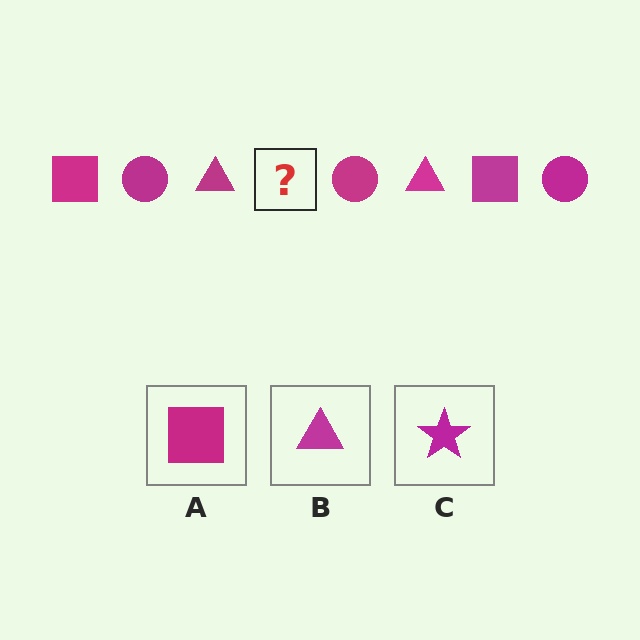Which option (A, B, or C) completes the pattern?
A.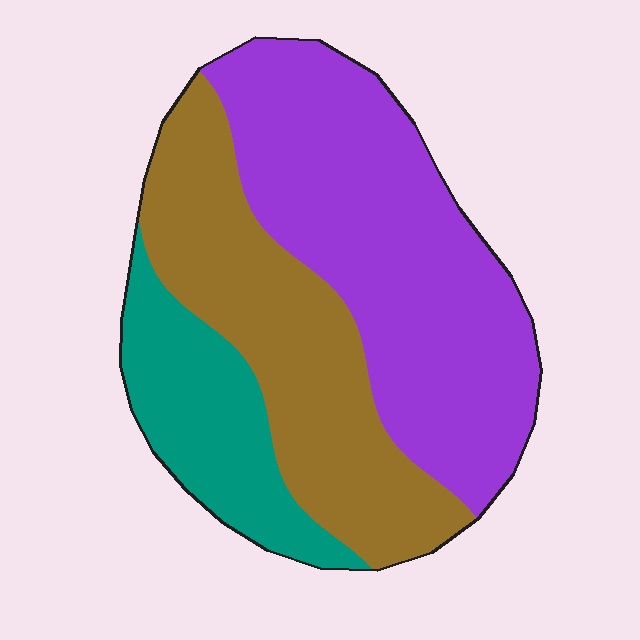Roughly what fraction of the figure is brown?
Brown takes up about one third (1/3) of the figure.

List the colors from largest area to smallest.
From largest to smallest: purple, brown, teal.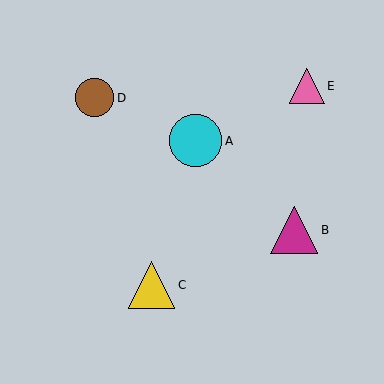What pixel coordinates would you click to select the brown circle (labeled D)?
Click at (95, 98) to select the brown circle D.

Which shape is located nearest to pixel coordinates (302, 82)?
The pink triangle (labeled E) at (307, 86) is nearest to that location.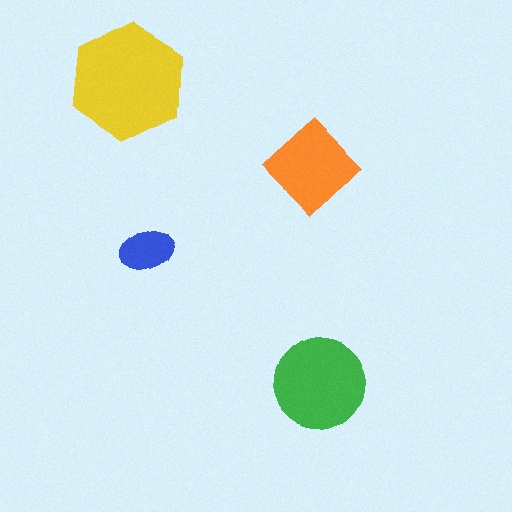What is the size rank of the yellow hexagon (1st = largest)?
1st.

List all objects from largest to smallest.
The yellow hexagon, the green circle, the orange diamond, the blue ellipse.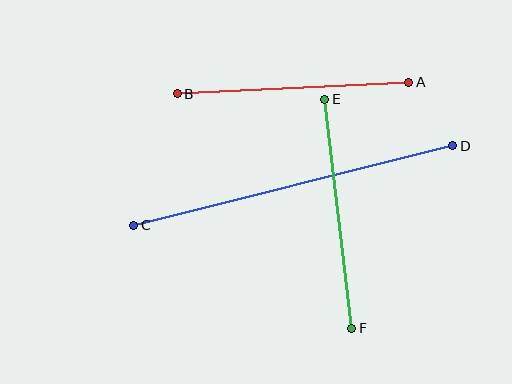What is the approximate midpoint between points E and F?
The midpoint is at approximately (338, 214) pixels.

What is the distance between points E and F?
The distance is approximately 230 pixels.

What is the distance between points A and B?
The distance is approximately 232 pixels.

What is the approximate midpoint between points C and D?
The midpoint is at approximately (293, 186) pixels.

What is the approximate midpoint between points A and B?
The midpoint is at approximately (293, 88) pixels.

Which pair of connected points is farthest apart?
Points C and D are farthest apart.